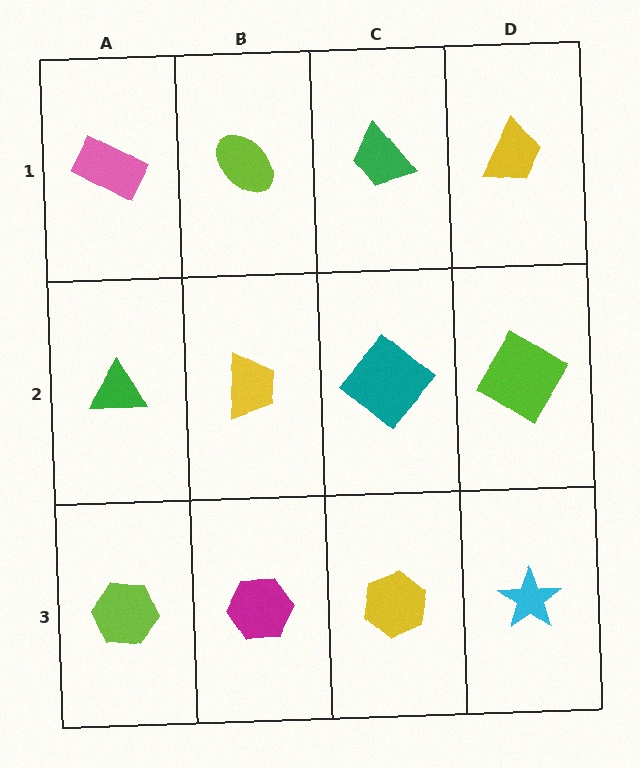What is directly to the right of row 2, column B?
A teal diamond.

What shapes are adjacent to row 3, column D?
A lime diamond (row 2, column D), a yellow hexagon (row 3, column C).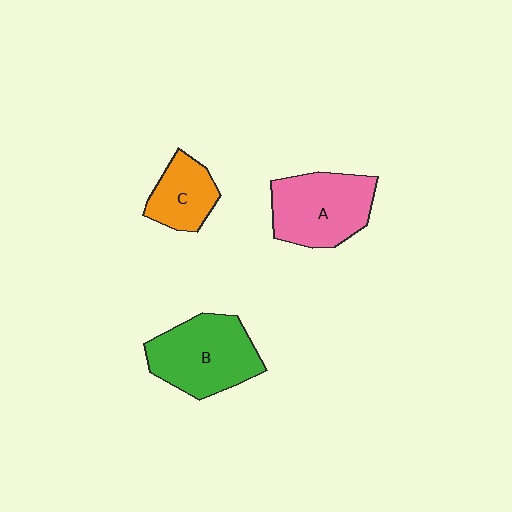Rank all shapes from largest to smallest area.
From largest to smallest: B (green), A (pink), C (orange).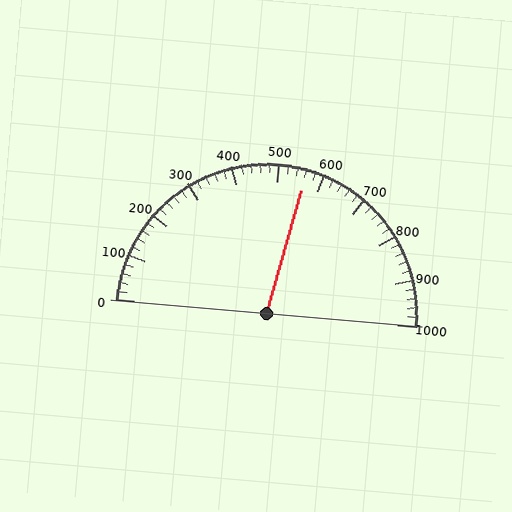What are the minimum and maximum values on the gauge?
The gauge ranges from 0 to 1000.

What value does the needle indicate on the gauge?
The needle indicates approximately 560.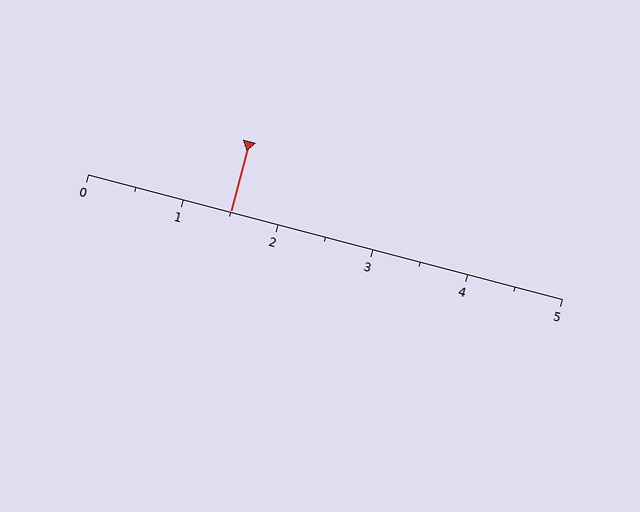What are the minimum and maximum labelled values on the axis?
The axis runs from 0 to 5.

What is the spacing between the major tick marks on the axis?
The major ticks are spaced 1 apart.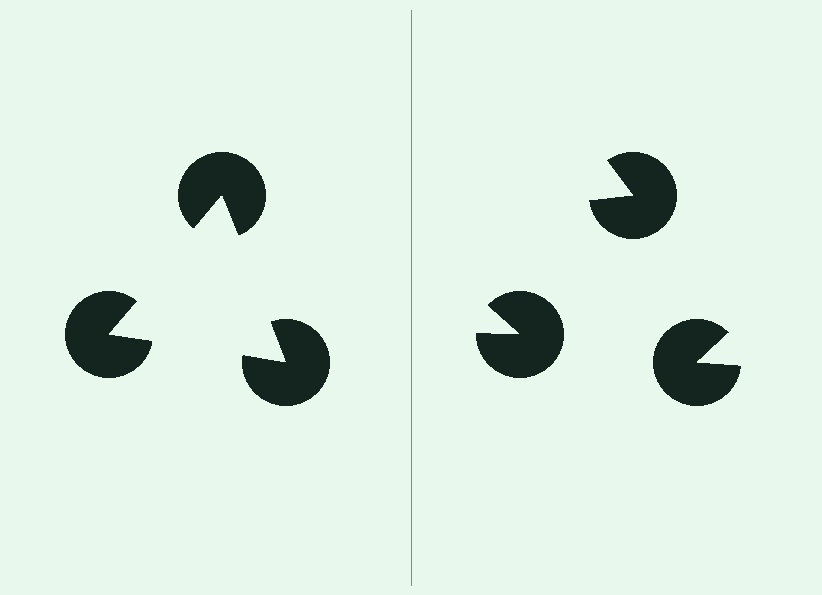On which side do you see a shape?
An illusory triangle appears on the left side. On the right side the wedge cuts are rotated, so no coherent shape forms.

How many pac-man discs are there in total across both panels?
6 — 3 on each side.